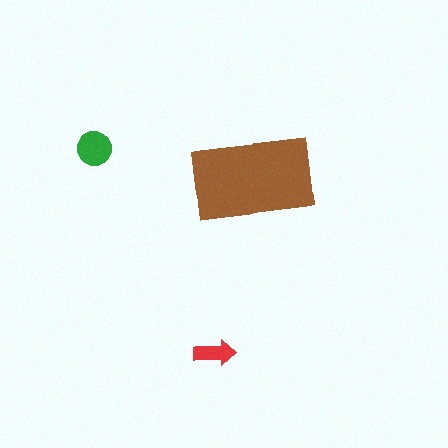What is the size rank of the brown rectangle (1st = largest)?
1st.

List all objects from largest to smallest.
The brown rectangle, the green circle, the red arrow.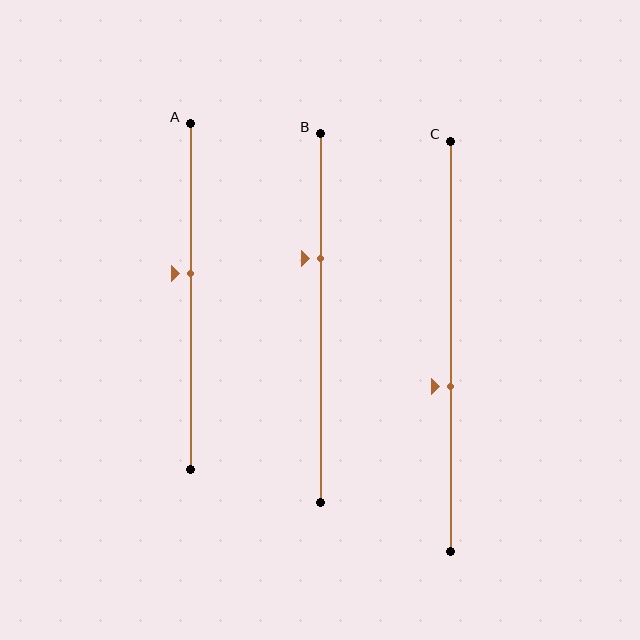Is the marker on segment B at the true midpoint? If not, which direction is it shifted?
No, the marker on segment B is shifted upward by about 16% of the segment length.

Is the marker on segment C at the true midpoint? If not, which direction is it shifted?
No, the marker on segment C is shifted downward by about 10% of the segment length.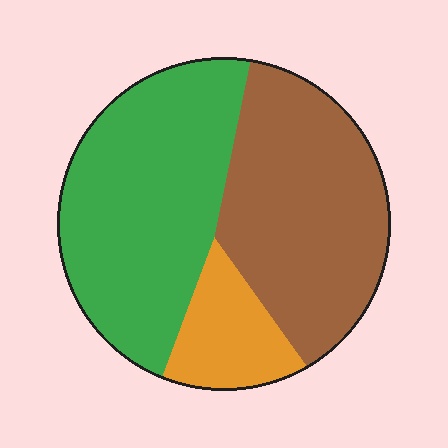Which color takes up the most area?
Green, at roughly 45%.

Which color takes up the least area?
Orange, at roughly 15%.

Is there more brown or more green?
Green.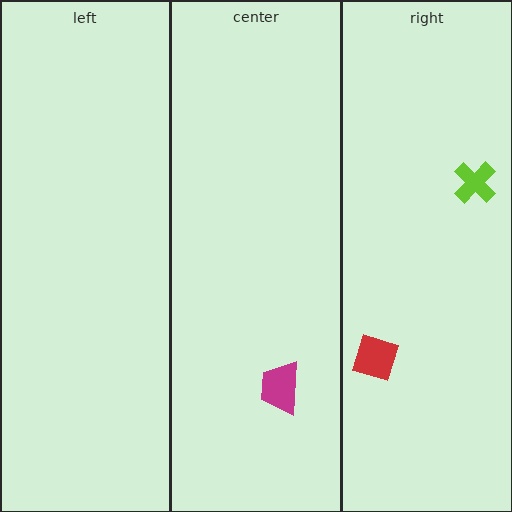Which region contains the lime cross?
The right region.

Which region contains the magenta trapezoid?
The center region.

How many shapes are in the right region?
2.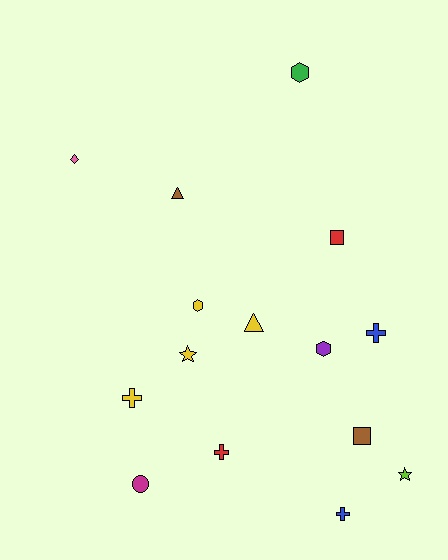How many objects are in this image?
There are 15 objects.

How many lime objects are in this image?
There is 1 lime object.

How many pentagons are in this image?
There are no pentagons.